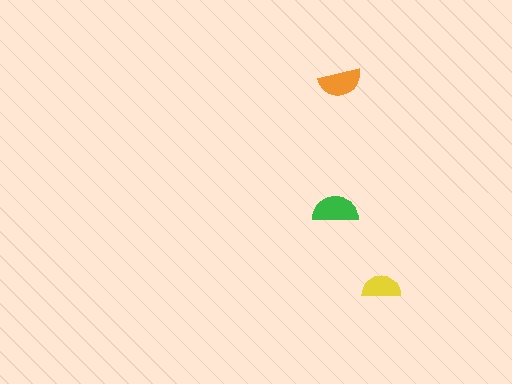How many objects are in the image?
There are 3 objects in the image.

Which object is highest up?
The orange semicircle is topmost.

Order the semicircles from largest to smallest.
the green one, the orange one, the yellow one.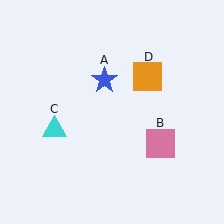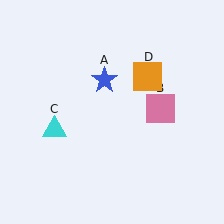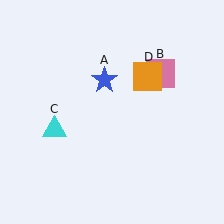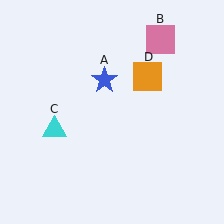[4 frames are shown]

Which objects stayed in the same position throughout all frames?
Blue star (object A) and cyan triangle (object C) and orange square (object D) remained stationary.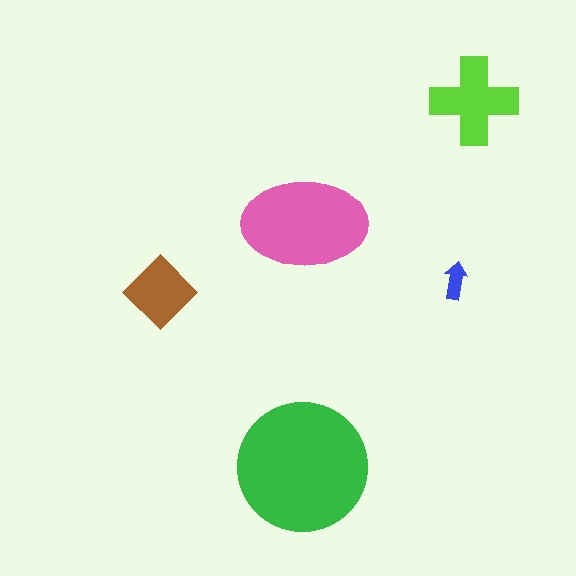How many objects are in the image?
There are 5 objects in the image.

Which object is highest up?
The lime cross is topmost.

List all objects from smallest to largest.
The blue arrow, the brown diamond, the lime cross, the pink ellipse, the green circle.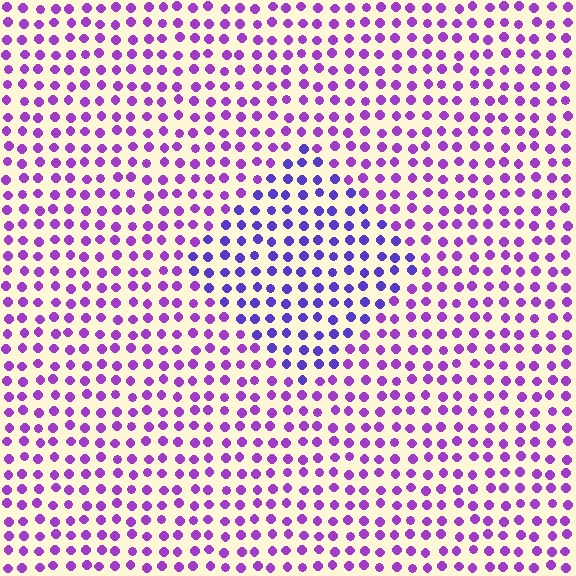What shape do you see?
I see a diamond.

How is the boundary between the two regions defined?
The boundary is defined purely by a slight shift in hue (about 33 degrees). Spacing, size, and orientation are identical on both sides.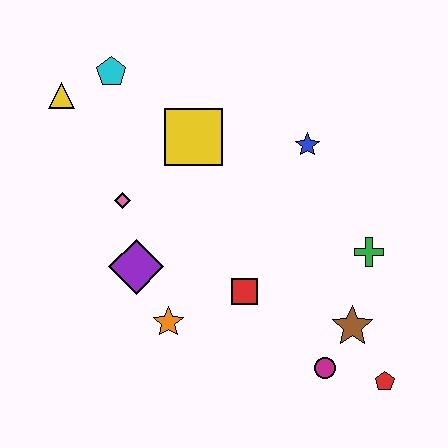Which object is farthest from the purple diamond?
The red pentagon is farthest from the purple diamond.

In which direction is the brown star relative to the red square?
The brown star is to the right of the red square.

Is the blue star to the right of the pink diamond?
Yes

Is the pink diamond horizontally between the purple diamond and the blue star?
No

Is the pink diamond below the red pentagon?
No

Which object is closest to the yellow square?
The pink diamond is closest to the yellow square.